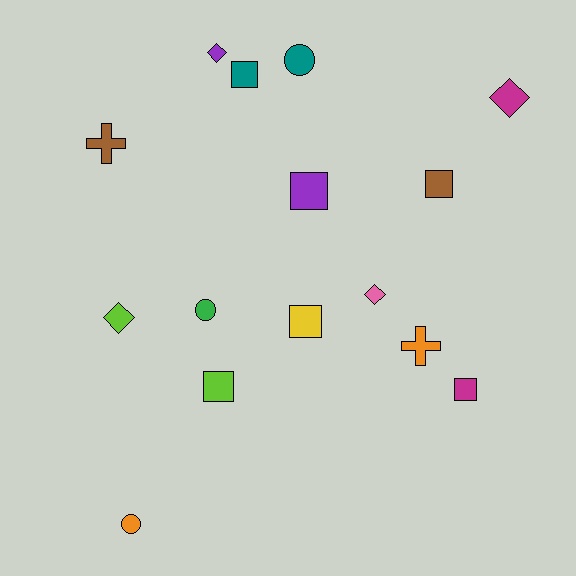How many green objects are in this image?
There is 1 green object.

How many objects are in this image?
There are 15 objects.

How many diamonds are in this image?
There are 4 diamonds.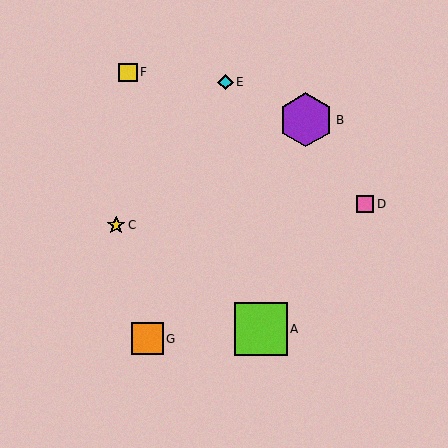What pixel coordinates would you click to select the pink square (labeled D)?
Click at (365, 204) to select the pink square D.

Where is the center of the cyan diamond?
The center of the cyan diamond is at (225, 82).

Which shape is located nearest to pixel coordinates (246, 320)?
The lime square (labeled A) at (261, 329) is nearest to that location.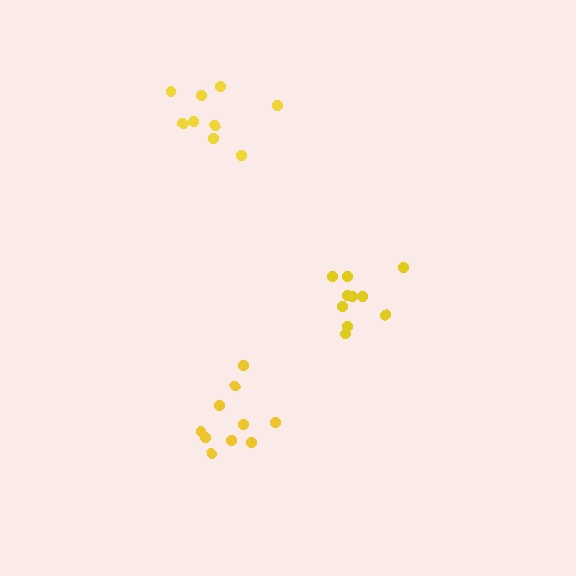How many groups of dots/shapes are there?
There are 3 groups.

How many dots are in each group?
Group 1: 10 dots, Group 2: 10 dots, Group 3: 9 dots (29 total).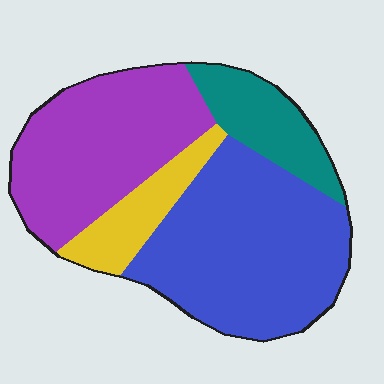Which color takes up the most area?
Blue, at roughly 45%.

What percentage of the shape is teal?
Teal takes up about one eighth (1/8) of the shape.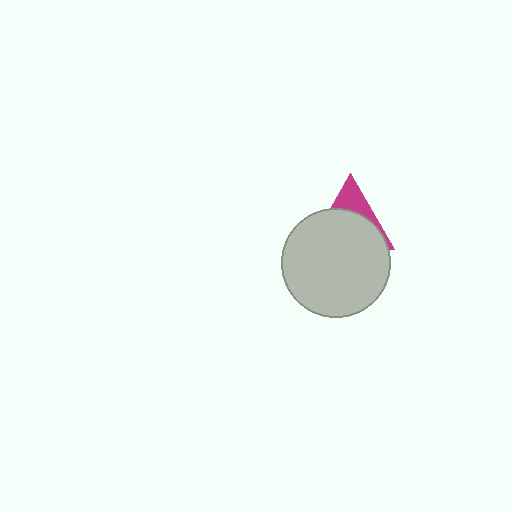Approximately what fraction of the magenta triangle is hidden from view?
Roughly 70% of the magenta triangle is hidden behind the light gray circle.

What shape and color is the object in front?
The object in front is a light gray circle.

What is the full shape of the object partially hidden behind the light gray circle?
The partially hidden object is a magenta triangle.